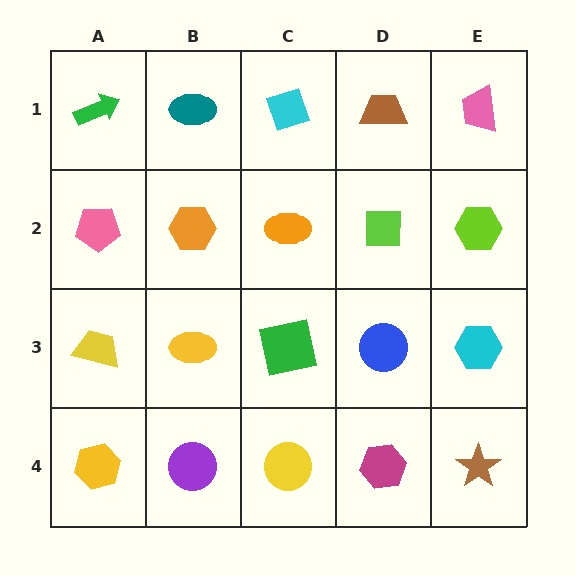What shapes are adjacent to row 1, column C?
An orange ellipse (row 2, column C), a teal ellipse (row 1, column B), a brown trapezoid (row 1, column D).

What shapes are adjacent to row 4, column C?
A green square (row 3, column C), a purple circle (row 4, column B), a magenta hexagon (row 4, column D).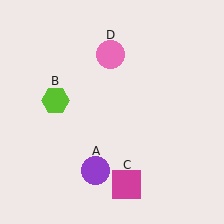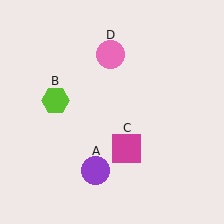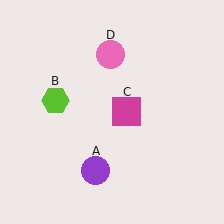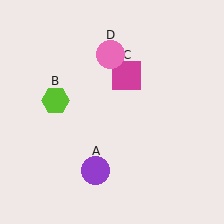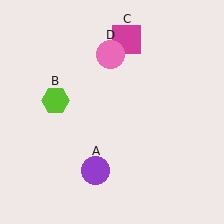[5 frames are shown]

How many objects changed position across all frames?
1 object changed position: magenta square (object C).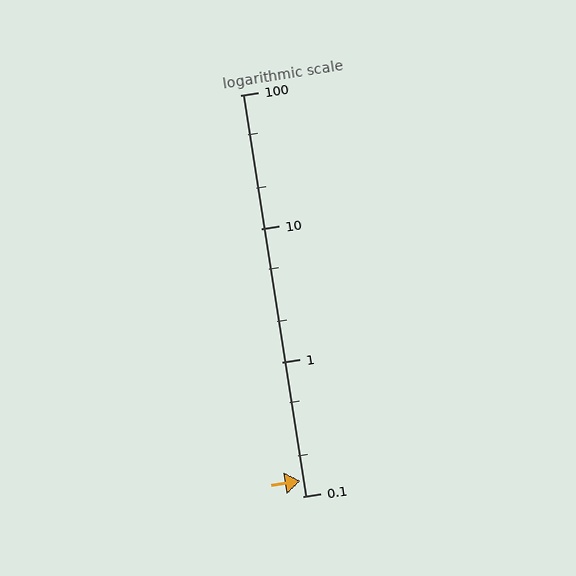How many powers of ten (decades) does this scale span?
The scale spans 3 decades, from 0.1 to 100.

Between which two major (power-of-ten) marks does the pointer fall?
The pointer is between 0.1 and 1.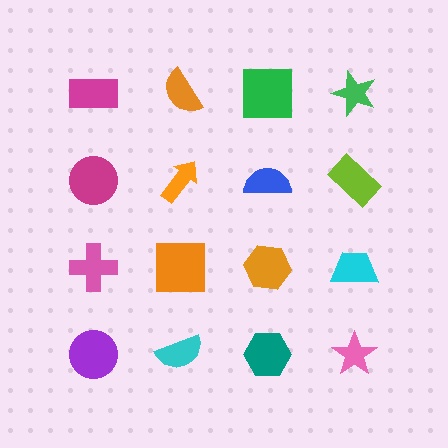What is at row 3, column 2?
An orange square.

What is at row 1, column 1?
A magenta rectangle.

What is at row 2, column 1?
A magenta circle.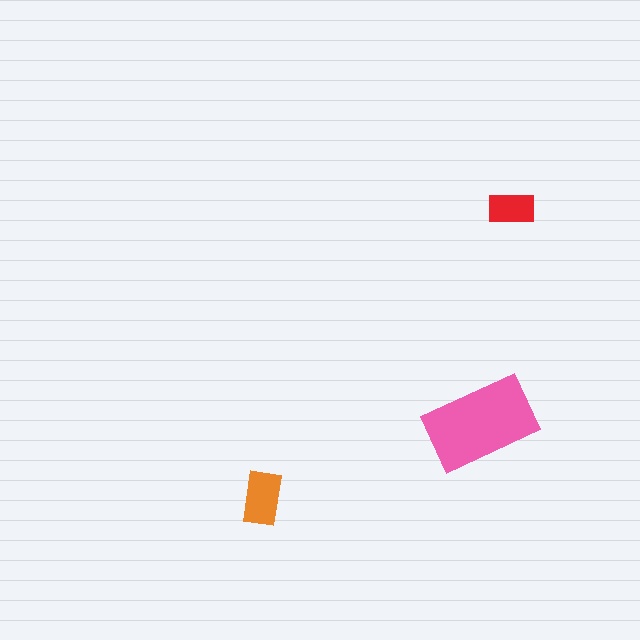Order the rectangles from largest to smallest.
the pink one, the orange one, the red one.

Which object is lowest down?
The orange rectangle is bottommost.